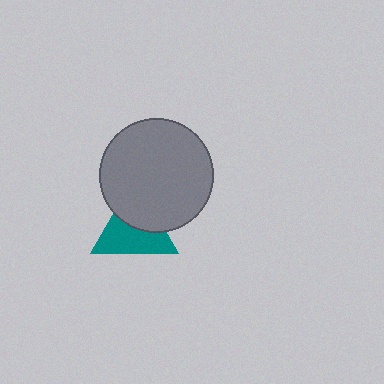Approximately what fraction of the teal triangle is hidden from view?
Roughly 43% of the teal triangle is hidden behind the gray circle.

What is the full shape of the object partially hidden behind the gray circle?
The partially hidden object is a teal triangle.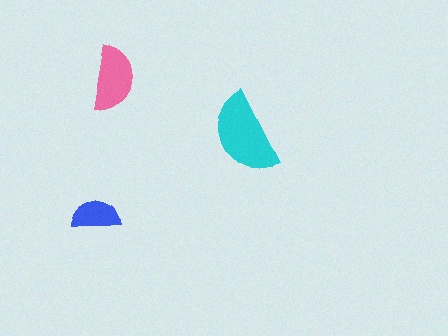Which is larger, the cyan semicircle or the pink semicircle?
The cyan one.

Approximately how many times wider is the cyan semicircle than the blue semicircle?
About 1.5 times wider.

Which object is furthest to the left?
The blue semicircle is leftmost.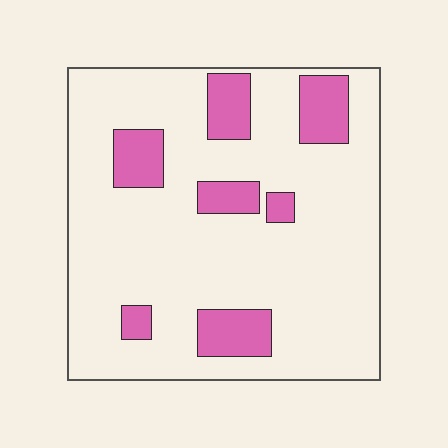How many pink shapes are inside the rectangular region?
7.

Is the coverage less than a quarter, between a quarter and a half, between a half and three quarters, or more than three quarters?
Less than a quarter.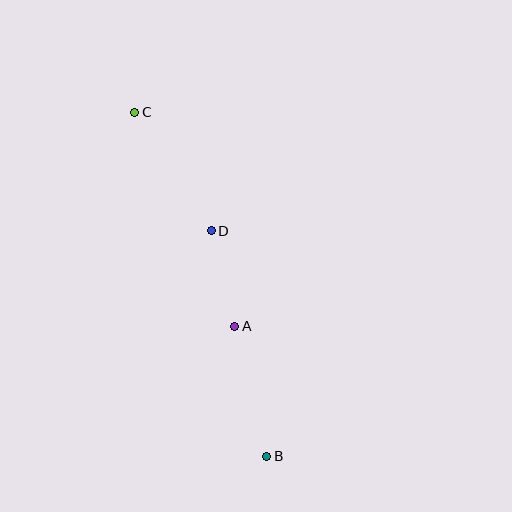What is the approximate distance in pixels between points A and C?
The distance between A and C is approximately 236 pixels.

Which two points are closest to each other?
Points A and D are closest to each other.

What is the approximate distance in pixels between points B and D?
The distance between B and D is approximately 233 pixels.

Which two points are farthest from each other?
Points B and C are farthest from each other.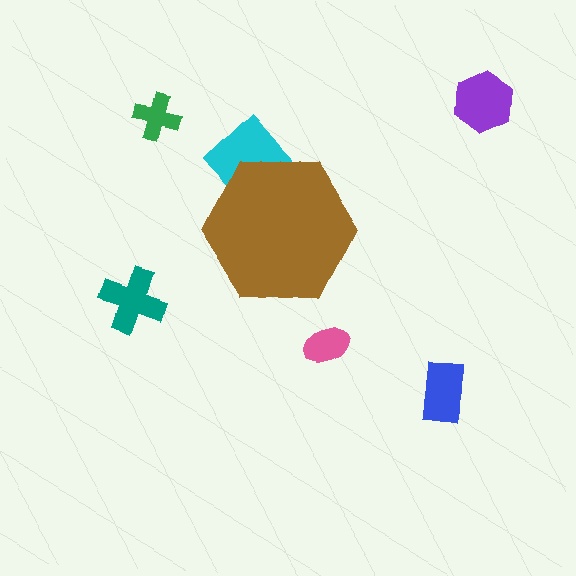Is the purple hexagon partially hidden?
No, the purple hexagon is fully visible.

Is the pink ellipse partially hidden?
No, the pink ellipse is fully visible.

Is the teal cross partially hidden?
No, the teal cross is fully visible.